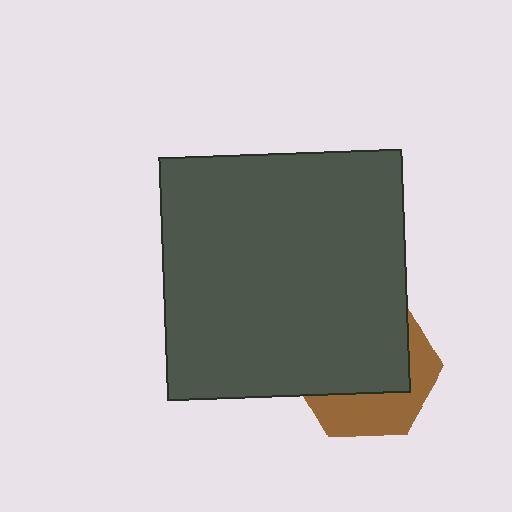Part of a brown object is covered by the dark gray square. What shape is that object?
It is a hexagon.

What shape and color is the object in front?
The object in front is a dark gray square.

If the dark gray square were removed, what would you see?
You would see the complete brown hexagon.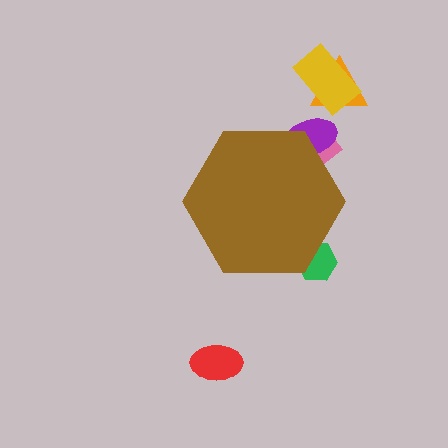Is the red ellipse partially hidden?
No, the red ellipse is fully visible.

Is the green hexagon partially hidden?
Yes, the green hexagon is partially hidden behind the brown hexagon.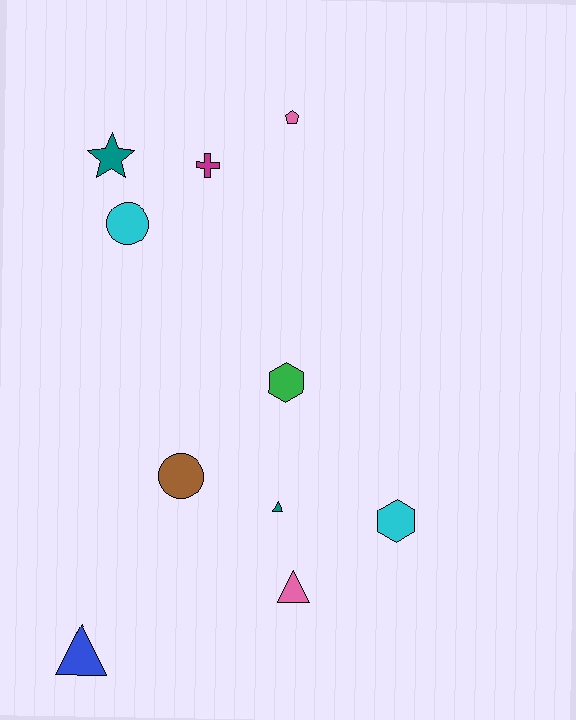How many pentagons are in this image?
There is 1 pentagon.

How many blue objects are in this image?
There is 1 blue object.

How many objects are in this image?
There are 10 objects.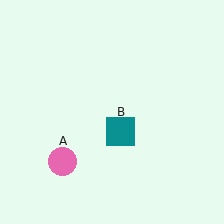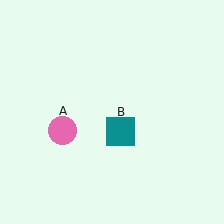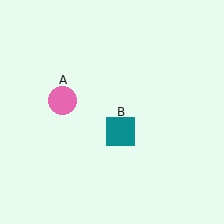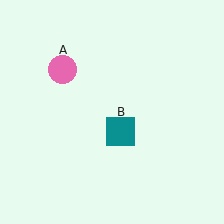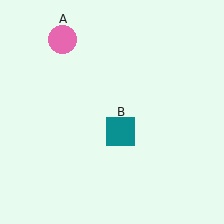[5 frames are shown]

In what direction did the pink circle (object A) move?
The pink circle (object A) moved up.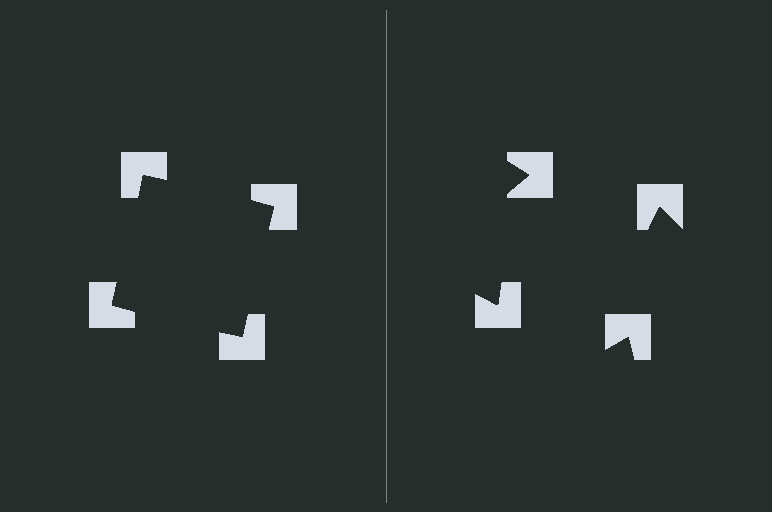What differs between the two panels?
The notched squares are positioned identically on both sides; only the wedge orientations differ. On the left they align to a square; on the right they are misaligned.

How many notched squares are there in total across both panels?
8 — 4 on each side.